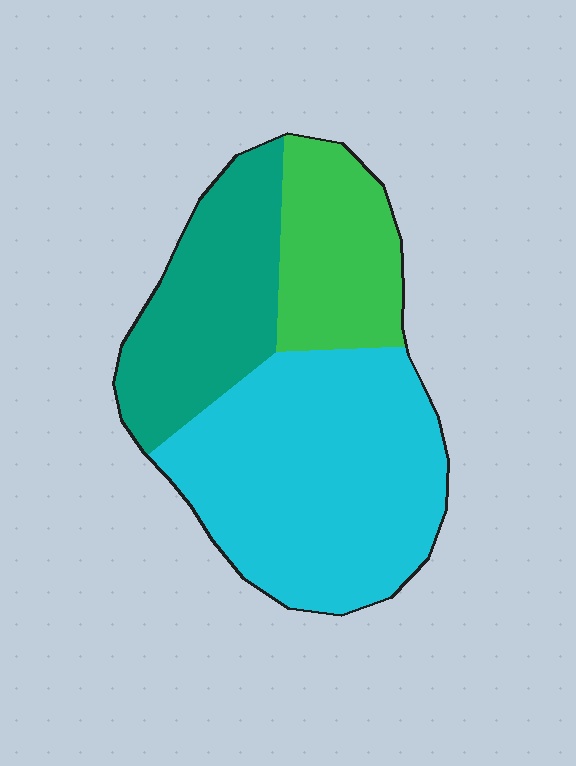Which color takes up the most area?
Cyan, at roughly 50%.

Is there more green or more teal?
Teal.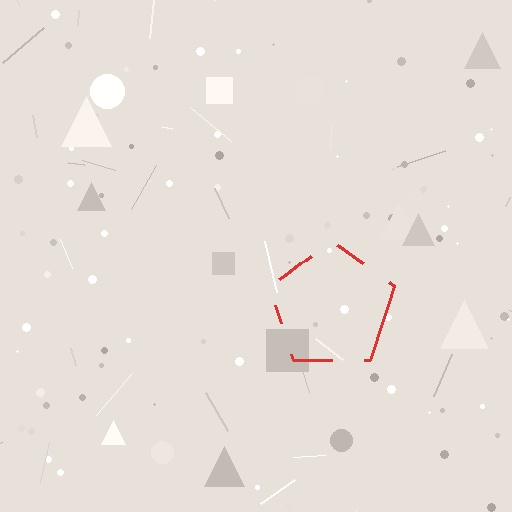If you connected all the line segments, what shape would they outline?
They would outline a pentagon.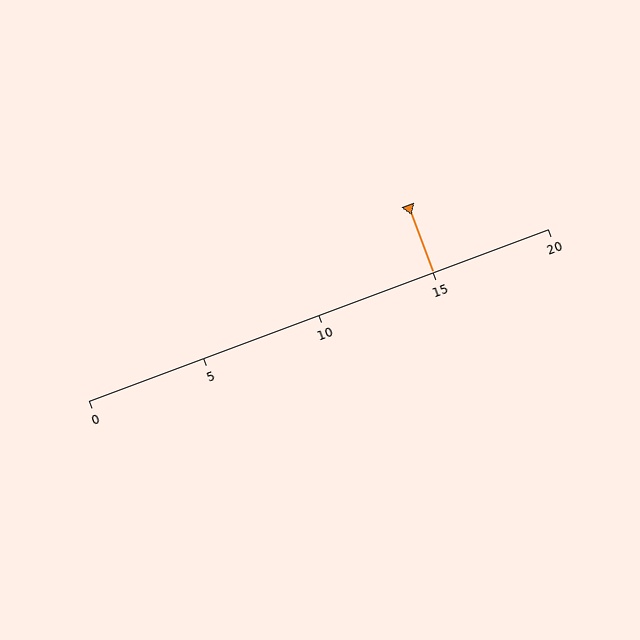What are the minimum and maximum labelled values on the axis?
The axis runs from 0 to 20.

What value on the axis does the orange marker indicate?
The marker indicates approximately 15.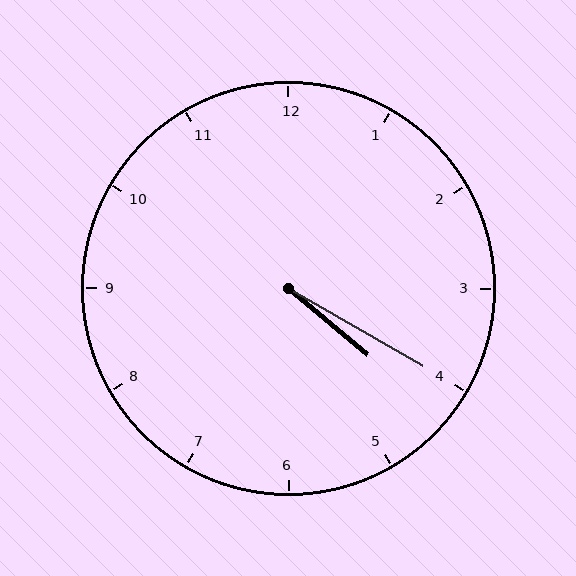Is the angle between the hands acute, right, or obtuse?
It is acute.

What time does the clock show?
4:20.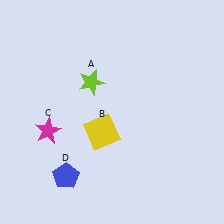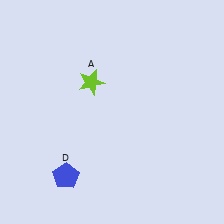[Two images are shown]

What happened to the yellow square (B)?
The yellow square (B) was removed in Image 2. It was in the bottom-left area of Image 1.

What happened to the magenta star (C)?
The magenta star (C) was removed in Image 2. It was in the bottom-left area of Image 1.